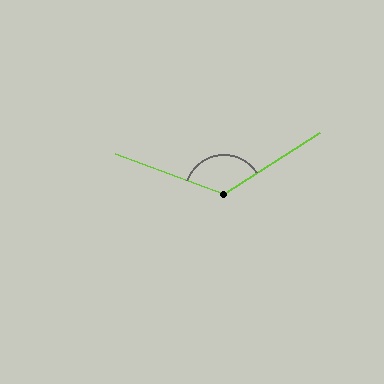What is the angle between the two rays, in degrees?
Approximately 127 degrees.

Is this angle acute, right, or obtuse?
It is obtuse.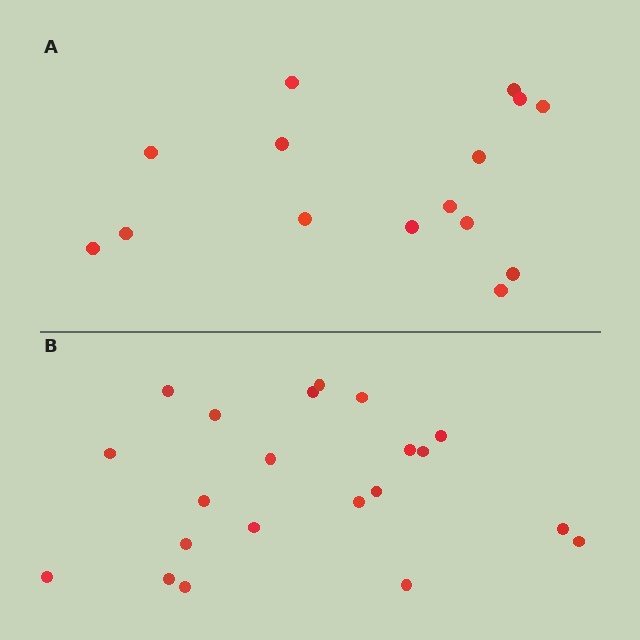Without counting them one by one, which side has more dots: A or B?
Region B (the bottom region) has more dots.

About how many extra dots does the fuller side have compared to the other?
Region B has about 6 more dots than region A.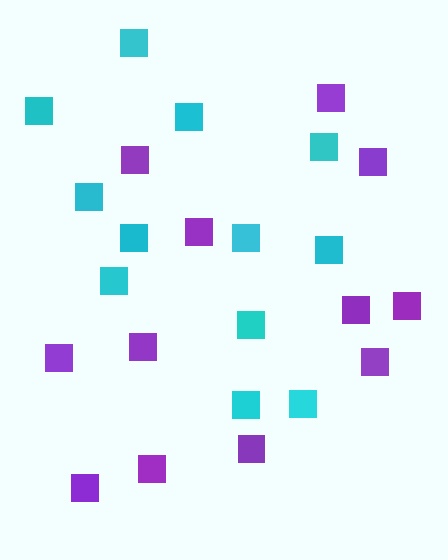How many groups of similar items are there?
There are 2 groups: one group of purple squares (12) and one group of cyan squares (12).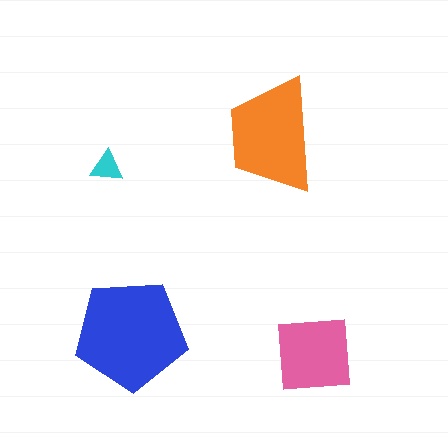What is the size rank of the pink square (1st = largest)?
3rd.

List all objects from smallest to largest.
The cyan triangle, the pink square, the orange trapezoid, the blue pentagon.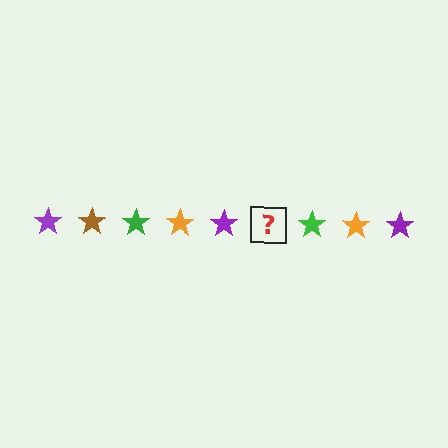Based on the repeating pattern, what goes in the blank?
The blank should be a brown star.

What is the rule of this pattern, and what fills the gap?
The rule is that the pattern cycles through purple, brown, green, orange stars. The gap should be filled with a brown star.